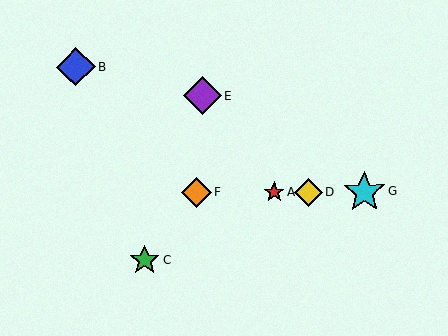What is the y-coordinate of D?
Object D is at y≈192.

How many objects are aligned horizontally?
4 objects (A, D, F, G) are aligned horizontally.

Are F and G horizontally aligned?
Yes, both are at y≈192.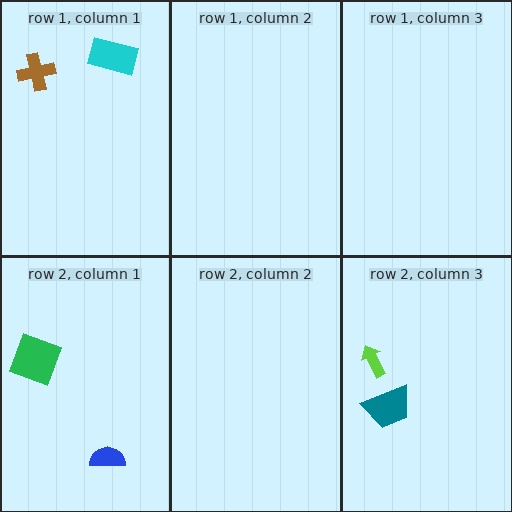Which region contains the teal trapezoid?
The row 2, column 3 region.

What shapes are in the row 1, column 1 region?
The cyan rectangle, the brown cross.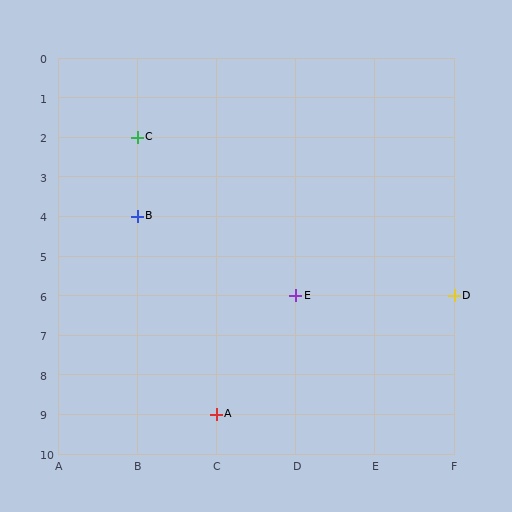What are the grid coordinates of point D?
Point D is at grid coordinates (F, 6).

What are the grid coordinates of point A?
Point A is at grid coordinates (C, 9).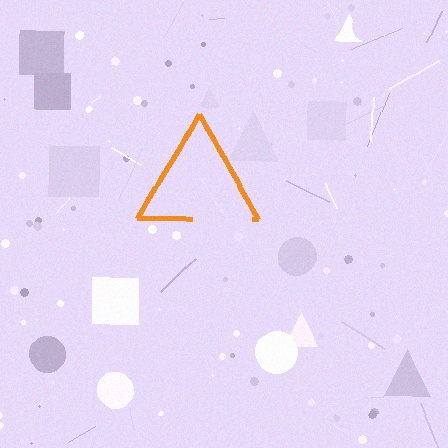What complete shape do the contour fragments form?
The contour fragments form a triangle.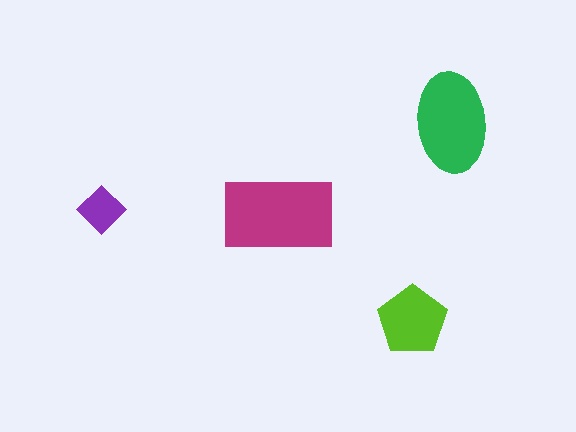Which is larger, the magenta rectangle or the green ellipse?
The magenta rectangle.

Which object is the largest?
The magenta rectangle.